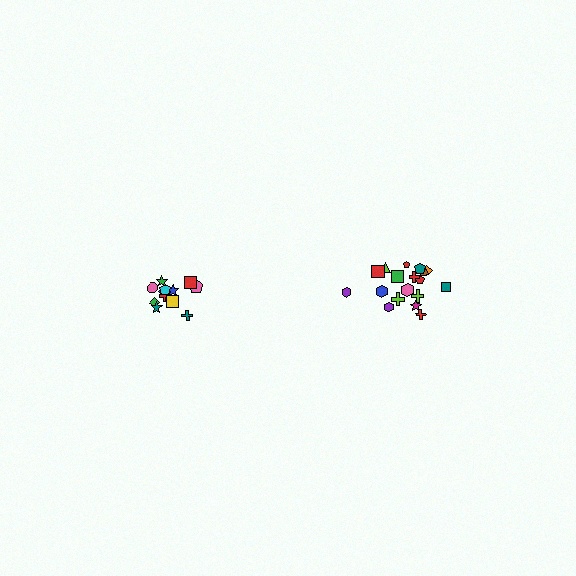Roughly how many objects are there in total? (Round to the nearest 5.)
Roughly 30 objects in total.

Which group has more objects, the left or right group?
The right group.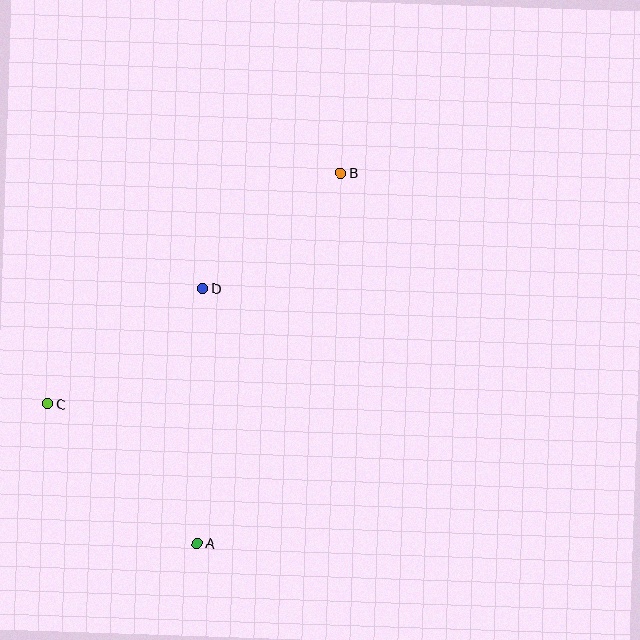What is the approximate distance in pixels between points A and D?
The distance between A and D is approximately 255 pixels.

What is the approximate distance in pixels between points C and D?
The distance between C and D is approximately 193 pixels.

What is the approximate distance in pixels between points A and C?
The distance between A and C is approximately 204 pixels.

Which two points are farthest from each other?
Points A and B are farthest from each other.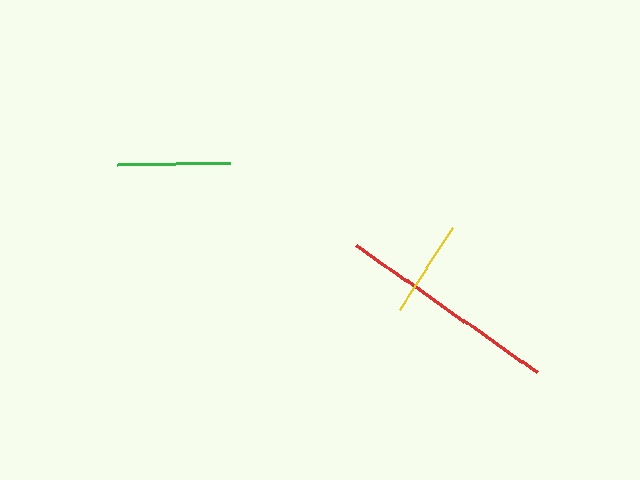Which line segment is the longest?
The red line is the longest at approximately 221 pixels.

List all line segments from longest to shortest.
From longest to shortest: red, green, yellow.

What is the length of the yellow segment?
The yellow segment is approximately 97 pixels long.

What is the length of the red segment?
The red segment is approximately 221 pixels long.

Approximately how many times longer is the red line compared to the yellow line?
The red line is approximately 2.3 times the length of the yellow line.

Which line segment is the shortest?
The yellow line is the shortest at approximately 97 pixels.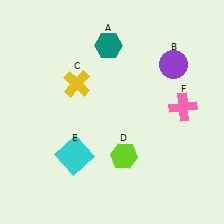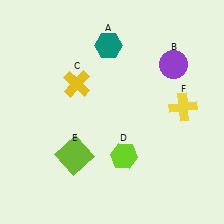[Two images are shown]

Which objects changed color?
E changed from cyan to lime. F changed from pink to yellow.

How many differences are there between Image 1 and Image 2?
There are 2 differences between the two images.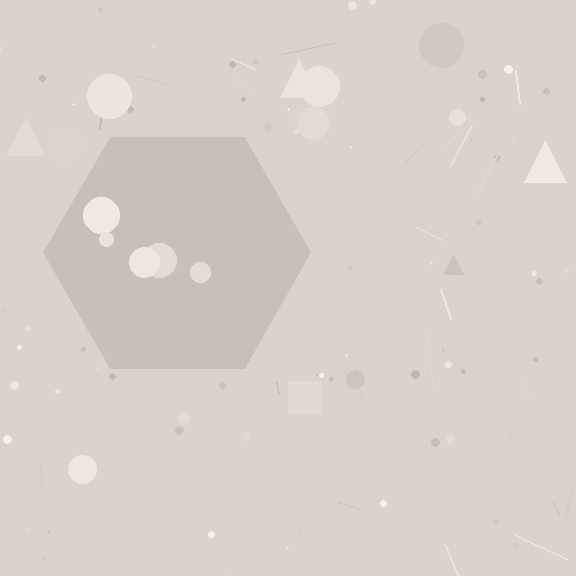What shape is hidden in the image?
A hexagon is hidden in the image.